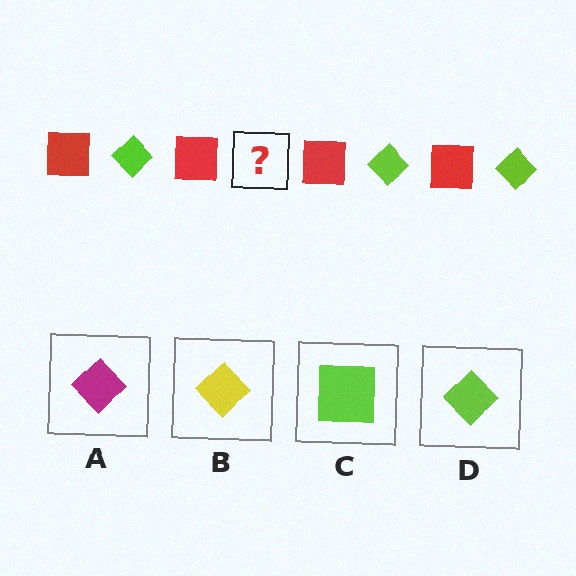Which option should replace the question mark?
Option D.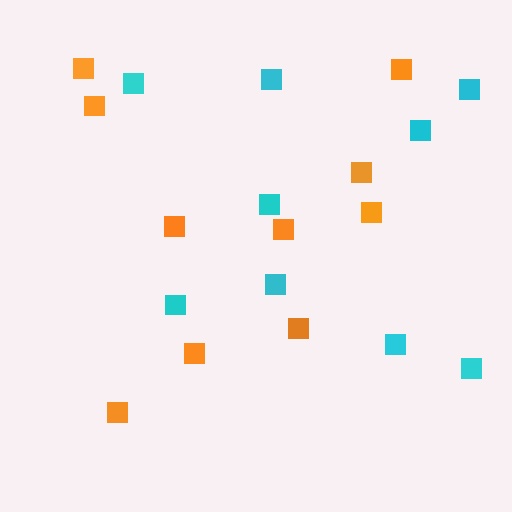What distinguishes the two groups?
There are 2 groups: one group of orange squares (10) and one group of cyan squares (9).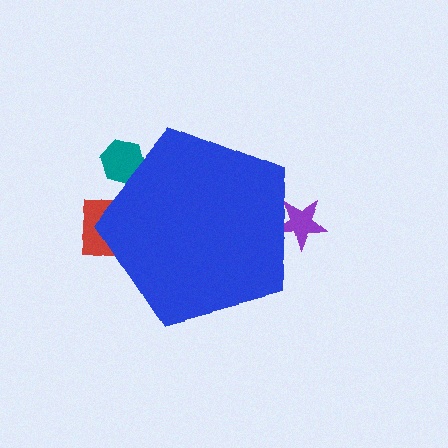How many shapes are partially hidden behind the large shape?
3 shapes are partially hidden.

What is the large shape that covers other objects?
A blue pentagon.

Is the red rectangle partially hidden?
Yes, the red rectangle is partially hidden behind the blue pentagon.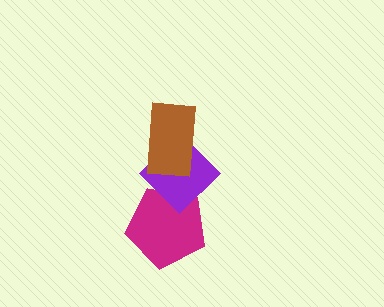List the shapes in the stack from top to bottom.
From top to bottom: the brown rectangle, the purple diamond, the magenta pentagon.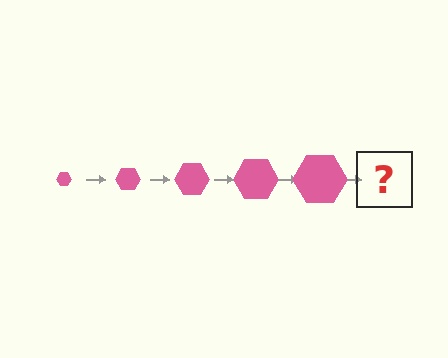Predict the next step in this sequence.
The next step is a pink hexagon, larger than the previous one.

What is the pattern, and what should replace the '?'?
The pattern is that the hexagon gets progressively larger each step. The '?' should be a pink hexagon, larger than the previous one.